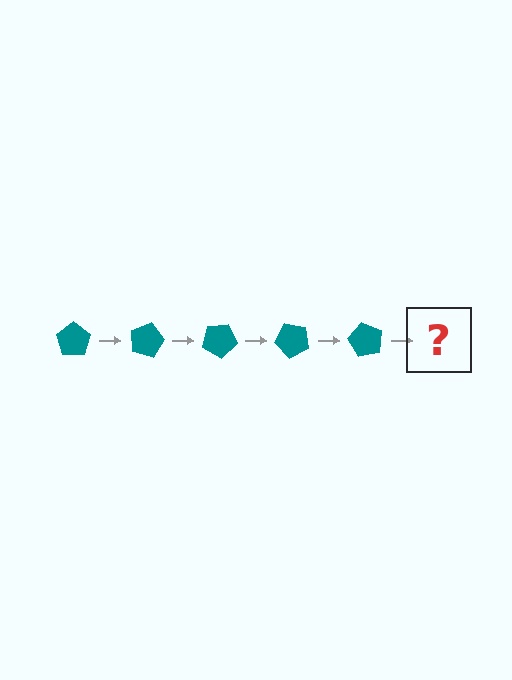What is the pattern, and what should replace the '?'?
The pattern is that the pentagon rotates 15 degrees each step. The '?' should be a teal pentagon rotated 75 degrees.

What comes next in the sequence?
The next element should be a teal pentagon rotated 75 degrees.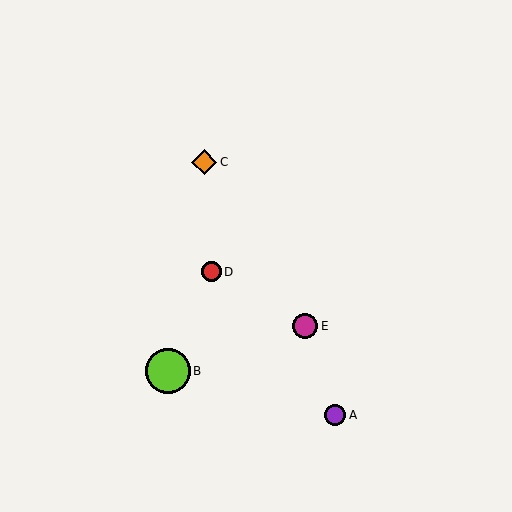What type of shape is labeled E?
Shape E is a magenta circle.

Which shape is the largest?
The lime circle (labeled B) is the largest.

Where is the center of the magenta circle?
The center of the magenta circle is at (305, 326).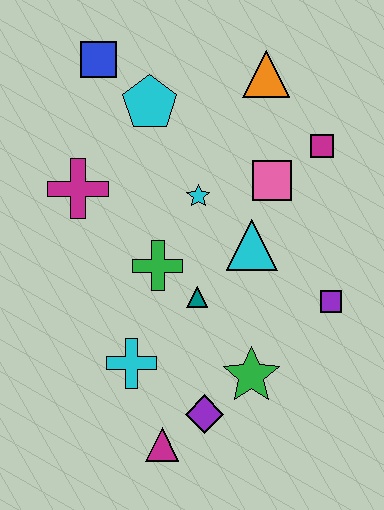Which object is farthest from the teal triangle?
The blue square is farthest from the teal triangle.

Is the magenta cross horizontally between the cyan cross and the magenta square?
No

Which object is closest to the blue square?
The cyan pentagon is closest to the blue square.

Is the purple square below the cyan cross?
No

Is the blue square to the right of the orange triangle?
No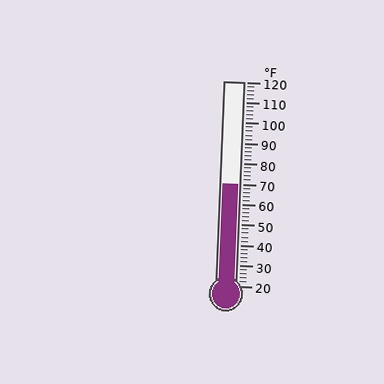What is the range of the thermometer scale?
The thermometer scale ranges from 20°F to 120°F.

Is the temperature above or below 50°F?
The temperature is above 50°F.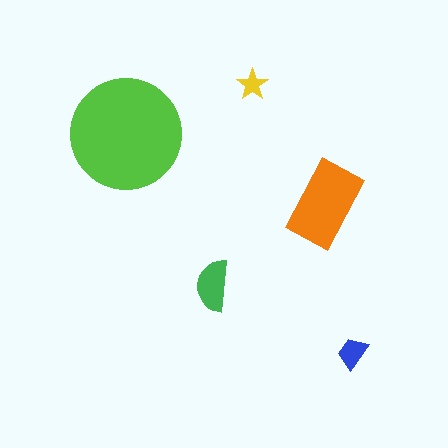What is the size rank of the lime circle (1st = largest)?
1st.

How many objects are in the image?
There are 5 objects in the image.